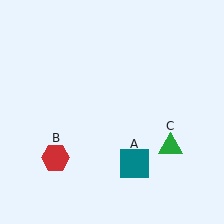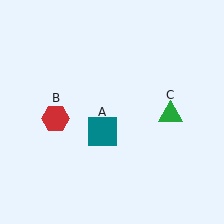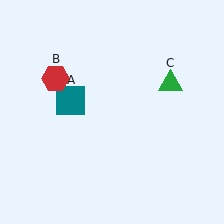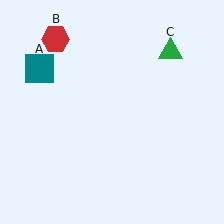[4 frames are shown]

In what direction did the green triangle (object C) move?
The green triangle (object C) moved up.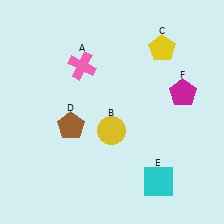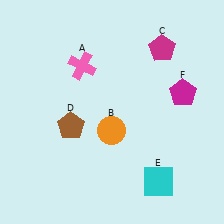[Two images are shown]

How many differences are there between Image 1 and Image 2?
There are 2 differences between the two images.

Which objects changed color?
B changed from yellow to orange. C changed from yellow to magenta.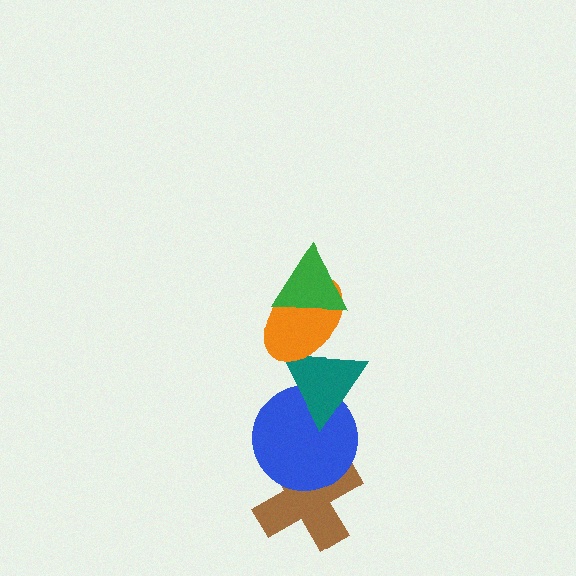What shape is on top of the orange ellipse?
The green triangle is on top of the orange ellipse.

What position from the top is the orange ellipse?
The orange ellipse is 2nd from the top.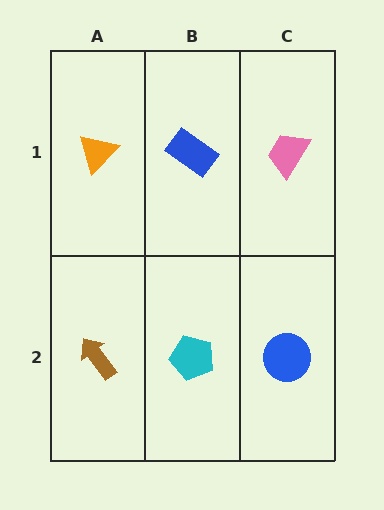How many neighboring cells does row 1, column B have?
3.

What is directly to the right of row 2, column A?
A cyan pentagon.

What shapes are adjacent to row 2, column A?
An orange triangle (row 1, column A), a cyan pentagon (row 2, column B).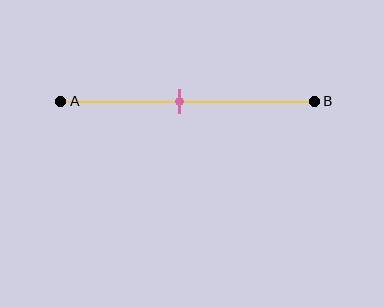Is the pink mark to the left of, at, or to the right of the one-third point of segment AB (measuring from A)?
The pink mark is to the right of the one-third point of segment AB.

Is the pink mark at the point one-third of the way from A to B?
No, the mark is at about 45% from A, not at the 33% one-third point.